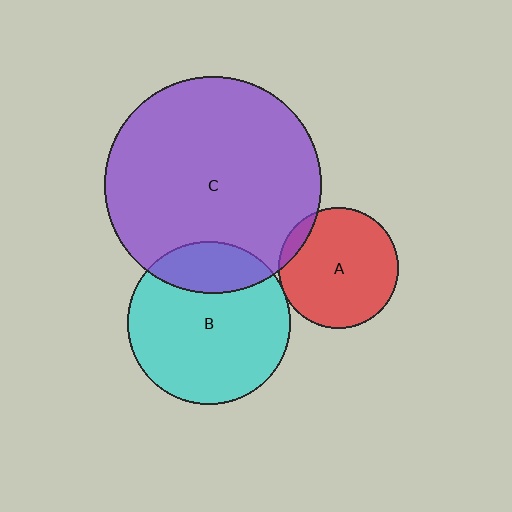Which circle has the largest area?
Circle C (purple).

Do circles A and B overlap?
Yes.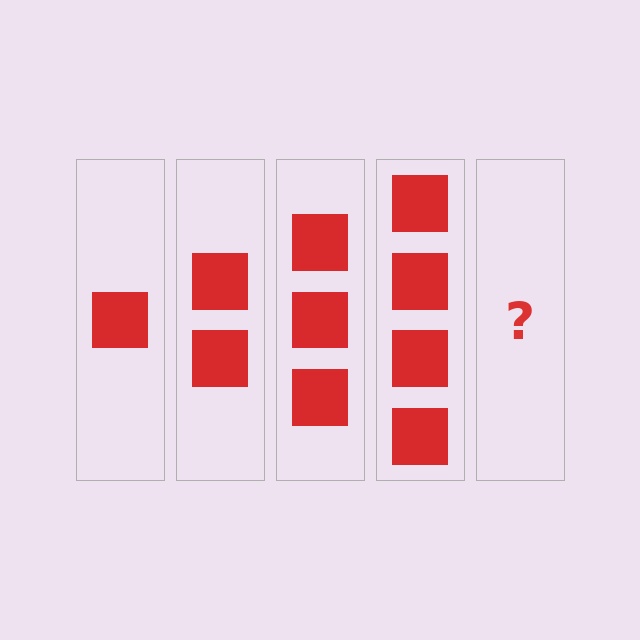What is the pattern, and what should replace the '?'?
The pattern is that each step adds one more square. The '?' should be 5 squares.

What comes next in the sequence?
The next element should be 5 squares.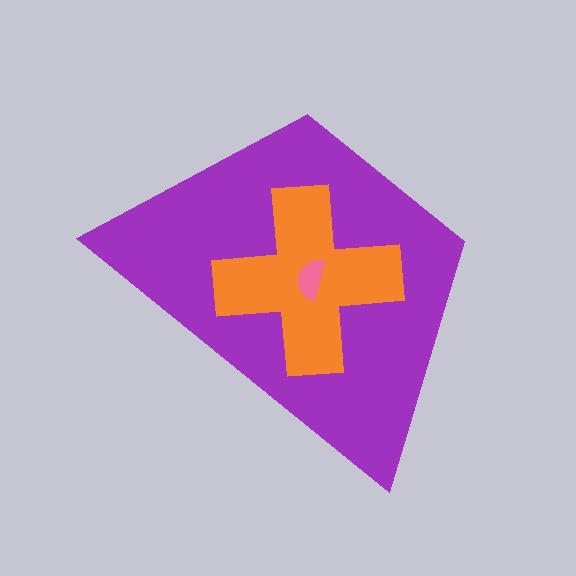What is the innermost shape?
The pink semicircle.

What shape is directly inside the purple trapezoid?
The orange cross.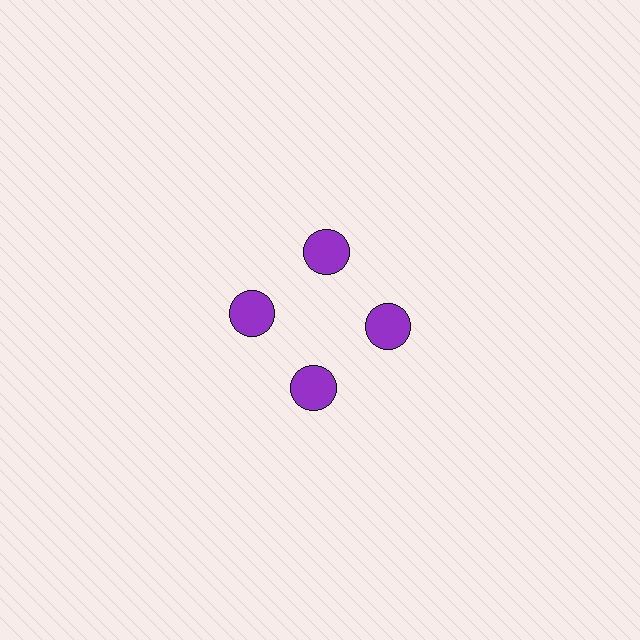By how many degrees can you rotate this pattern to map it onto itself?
The pattern maps onto itself every 90 degrees of rotation.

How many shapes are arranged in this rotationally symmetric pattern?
There are 4 shapes, arranged in 4 groups of 1.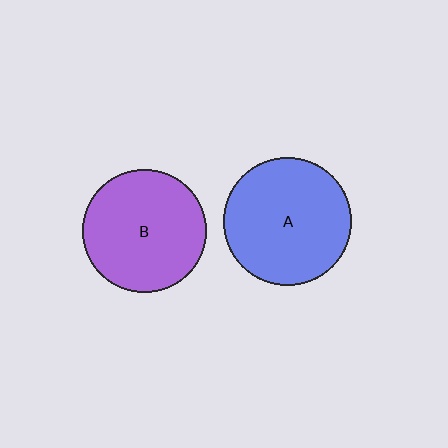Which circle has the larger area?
Circle A (blue).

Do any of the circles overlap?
No, none of the circles overlap.